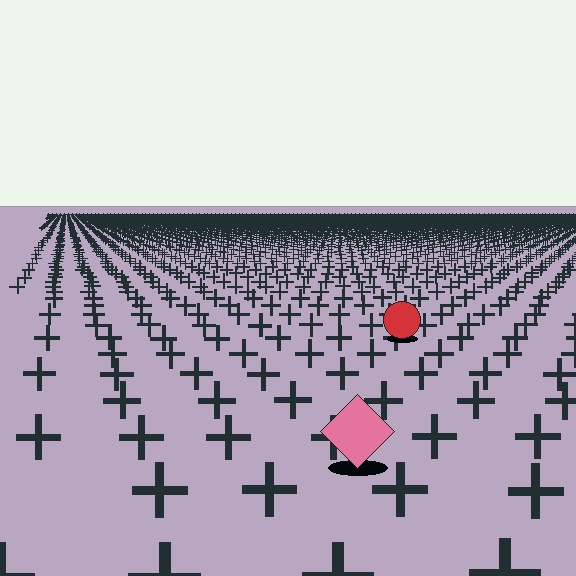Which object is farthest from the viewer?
The red circle is farthest from the viewer. It appears smaller and the ground texture around it is denser.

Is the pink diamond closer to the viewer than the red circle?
Yes. The pink diamond is closer — you can tell from the texture gradient: the ground texture is coarser near it.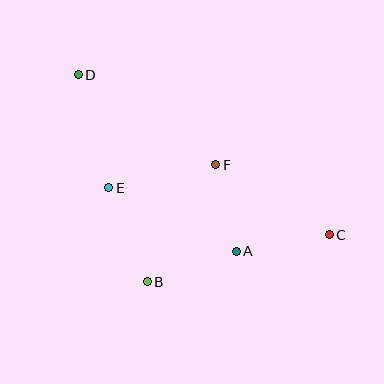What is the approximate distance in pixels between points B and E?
The distance between B and E is approximately 101 pixels.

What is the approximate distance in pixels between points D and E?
The distance between D and E is approximately 117 pixels.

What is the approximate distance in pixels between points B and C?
The distance between B and C is approximately 188 pixels.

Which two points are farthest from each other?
Points C and D are farthest from each other.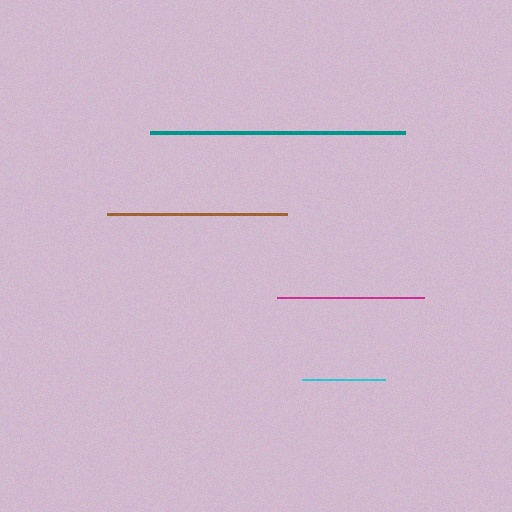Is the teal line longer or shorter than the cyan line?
The teal line is longer than the cyan line.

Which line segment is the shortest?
The cyan line is the shortest at approximately 83 pixels.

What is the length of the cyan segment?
The cyan segment is approximately 83 pixels long.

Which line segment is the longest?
The teal line is the longest at approximately 255 pixels.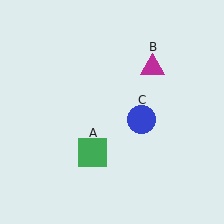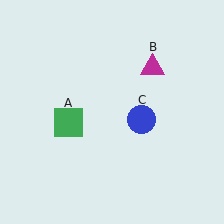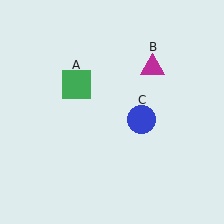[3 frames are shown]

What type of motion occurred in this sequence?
The green square (object A) rotated clockwise around the center of the scene.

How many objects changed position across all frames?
1 object changed position: green square (object A).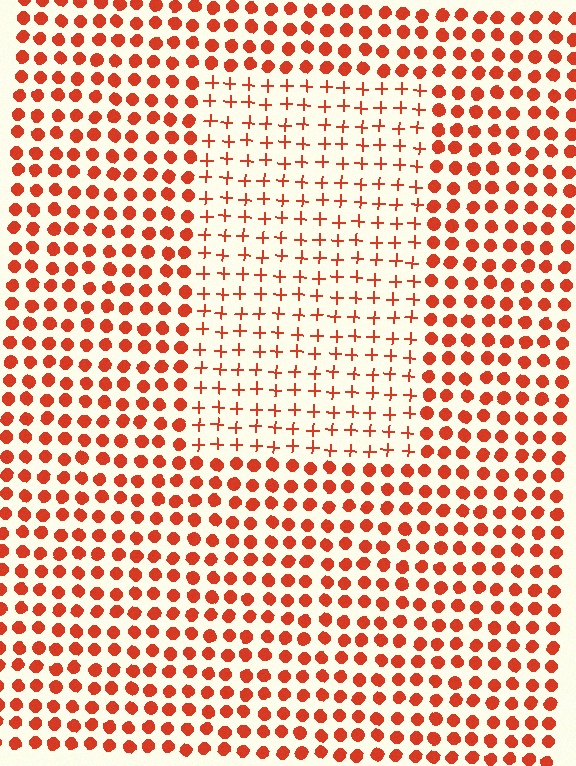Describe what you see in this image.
The image is filled with small red elements arranged in a uniform grid. A rectangle-shaped region contains plus signs, while the surrounding area contains circles. The boundary is defined purely by the change in element shape.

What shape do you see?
I see a rectangle.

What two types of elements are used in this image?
The image uses plus signs inside the rectangle region and circles outside it.